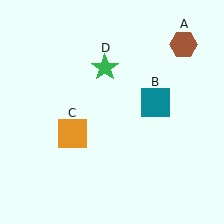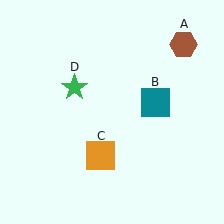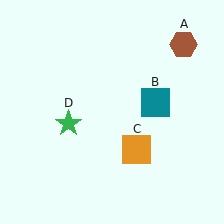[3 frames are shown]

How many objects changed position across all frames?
2 objects changed position: orange square (object C), green star (object D).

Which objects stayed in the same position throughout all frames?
Brown hexagon (object A) and teal square (object B) remained stationary.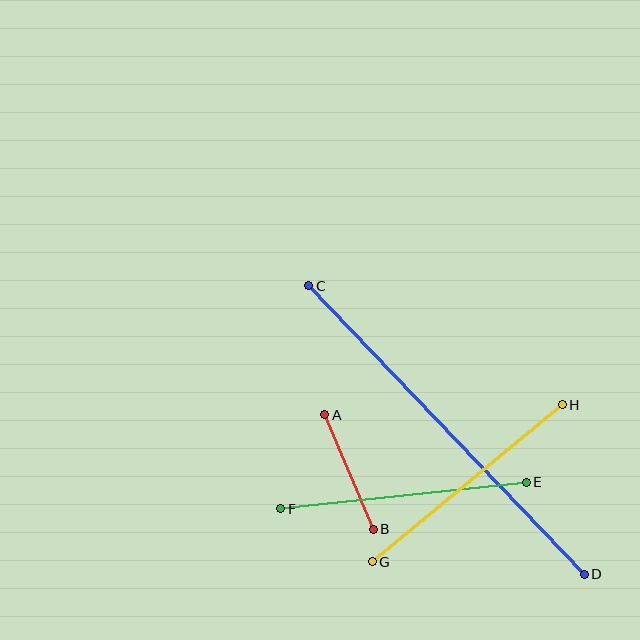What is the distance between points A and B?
The distance is approximately 124 pixels.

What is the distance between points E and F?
The distance is approximately 247 pixels.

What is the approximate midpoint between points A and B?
The midpoint is at approximately (349, 472) pixels.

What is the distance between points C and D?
The distance is approximately 399 pixels.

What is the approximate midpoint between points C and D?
The midpoint is at approximately (447, 430) pixels.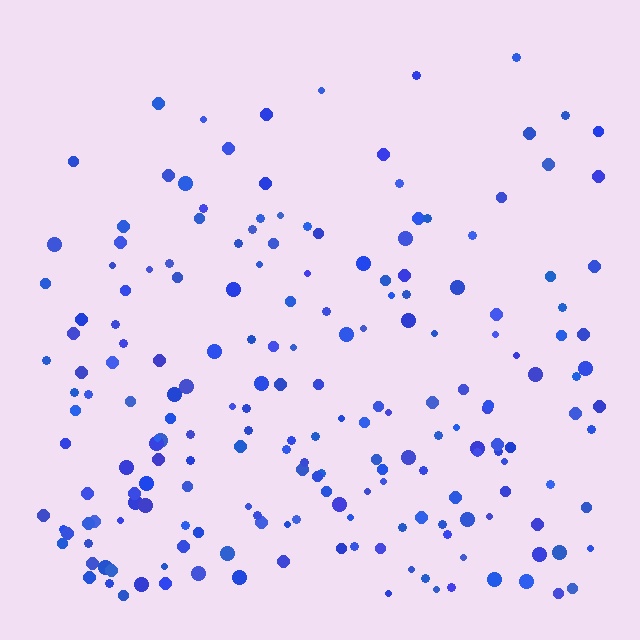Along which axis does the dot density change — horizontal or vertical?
Vertical.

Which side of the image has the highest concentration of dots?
The bottom.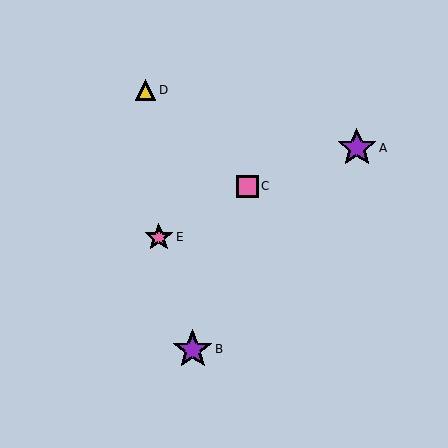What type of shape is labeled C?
Shape C is a pink square.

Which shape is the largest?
The purple star (labeled B) is the largest.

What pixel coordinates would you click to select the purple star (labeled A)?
Click at (357, 148) to select the purple star A.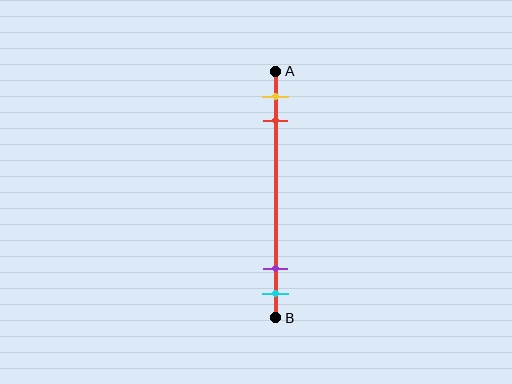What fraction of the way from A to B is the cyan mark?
The cyan mark is approximately 90% (0.9) of the way from A to B.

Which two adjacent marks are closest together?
The purple and cyan marks are the closest adjacent pair.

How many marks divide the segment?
There are 4 marks dividing the segment.